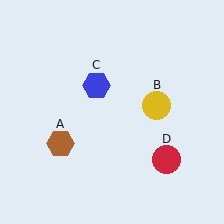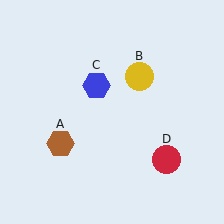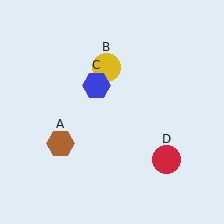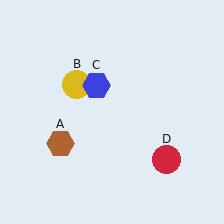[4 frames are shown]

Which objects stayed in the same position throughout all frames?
Brown hexagon (object A) and blue hexagon (object C) and red circle (object D) remained stationary.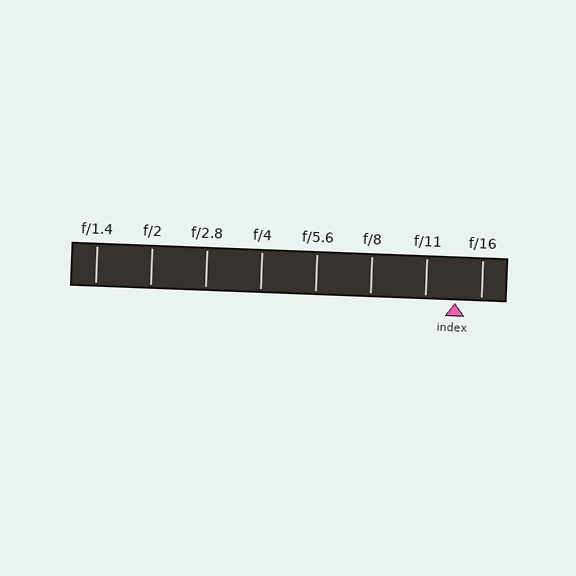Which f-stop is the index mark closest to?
The index mark is closest to f/16.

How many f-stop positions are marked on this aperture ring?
There are 8 f-stop positions marked.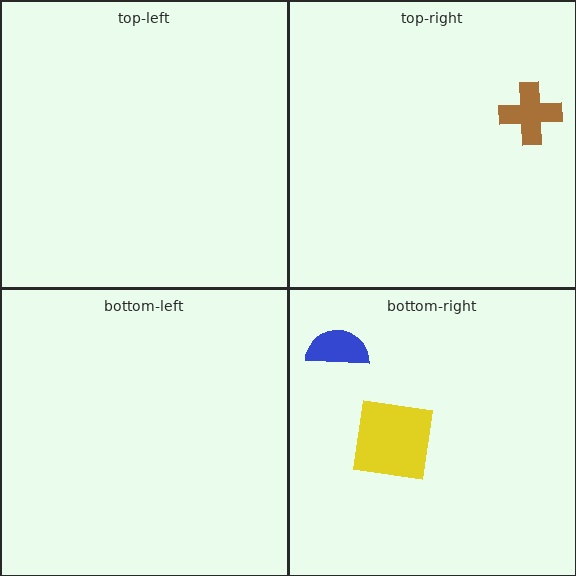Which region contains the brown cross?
The top-right region.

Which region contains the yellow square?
The bottom-right region.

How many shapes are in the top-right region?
1.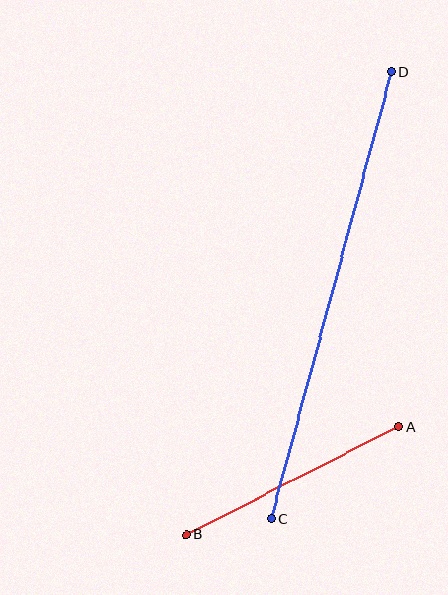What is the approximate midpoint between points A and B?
The midpoint is at approximately (292, 481) pixels.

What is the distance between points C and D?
The distance is approximately 464 pixels.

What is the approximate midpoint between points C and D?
The midpoint is at approximately (331, 295) pixels.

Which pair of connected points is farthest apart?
Points C and D are farthest apart.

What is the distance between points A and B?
The distance is approximately 238 pixels.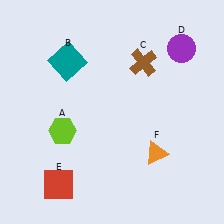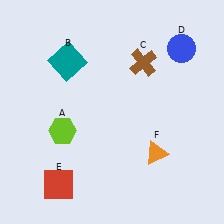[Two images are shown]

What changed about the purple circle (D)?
In Image 1, D is purple. In Image 2, it changed to blue.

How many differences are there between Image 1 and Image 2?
There is 1 difference between the two images.